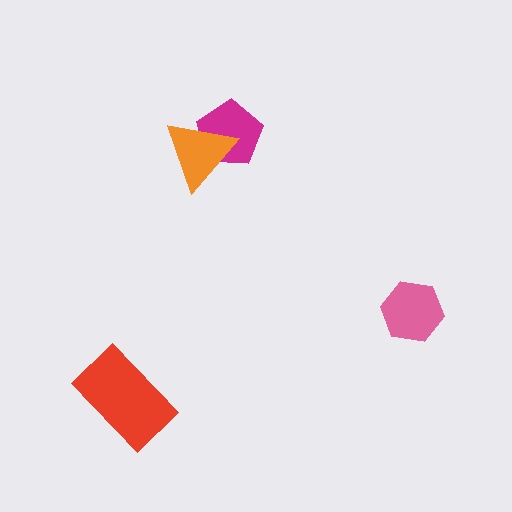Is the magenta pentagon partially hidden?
Yes, it is partially covered by another shape.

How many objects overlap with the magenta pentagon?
1 object overlaps with the magenta pentagon.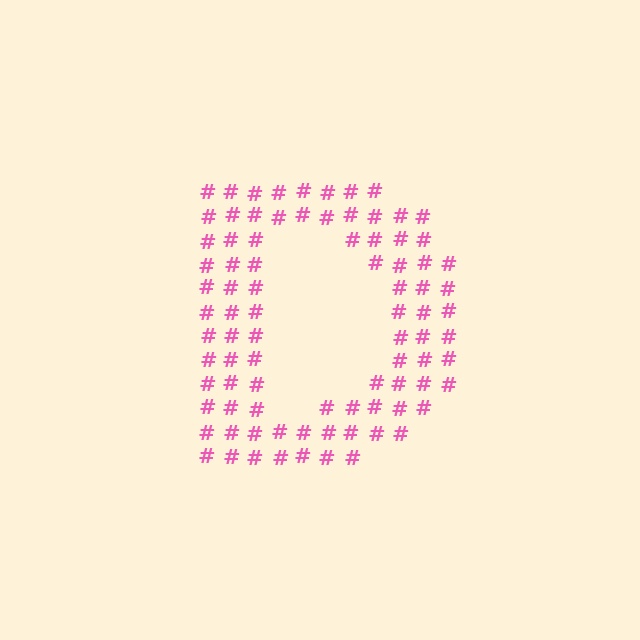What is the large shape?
The large shape is the letter D.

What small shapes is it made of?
It is made of small hash symbols.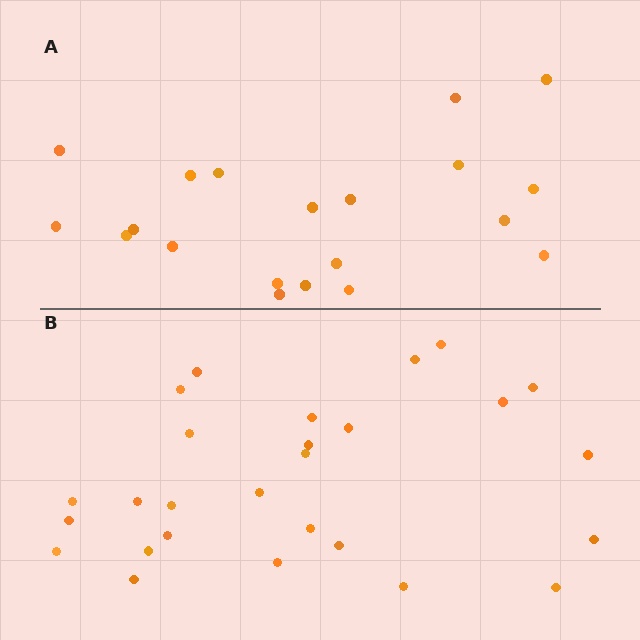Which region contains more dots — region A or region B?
Region B (the bottom region) has more dots.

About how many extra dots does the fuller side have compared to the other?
Region B has roughly 8 or so more dots than region A.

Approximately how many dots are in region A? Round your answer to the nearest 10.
About 20 dots.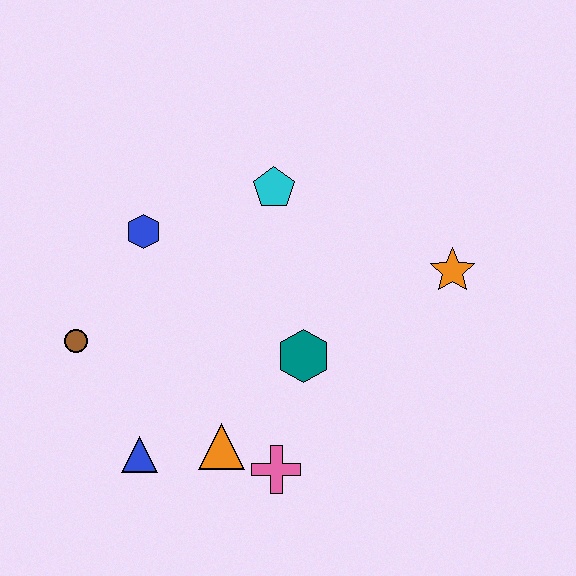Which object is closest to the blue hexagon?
The brown circle is closest to the blue hexagon.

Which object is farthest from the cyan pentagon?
The blue triangle is farthest from the cyan pentagon.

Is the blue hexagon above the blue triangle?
Yes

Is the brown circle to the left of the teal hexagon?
Yes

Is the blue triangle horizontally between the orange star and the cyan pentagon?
No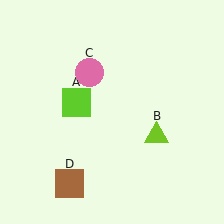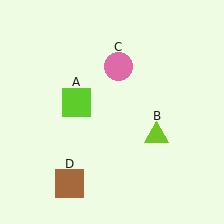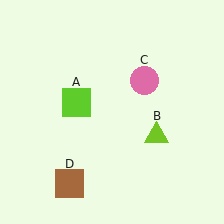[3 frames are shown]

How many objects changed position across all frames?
1 object changed position: pink circle (object C).